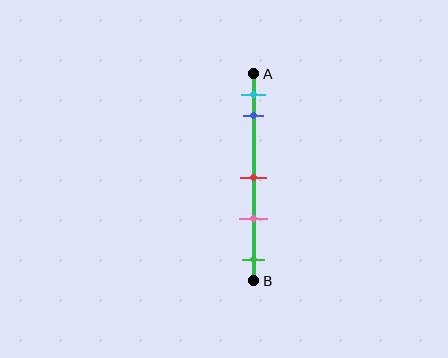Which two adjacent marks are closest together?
The cyan and blue marks are the closest adjacent pair.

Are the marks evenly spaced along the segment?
No, the marks are not evenly spaced.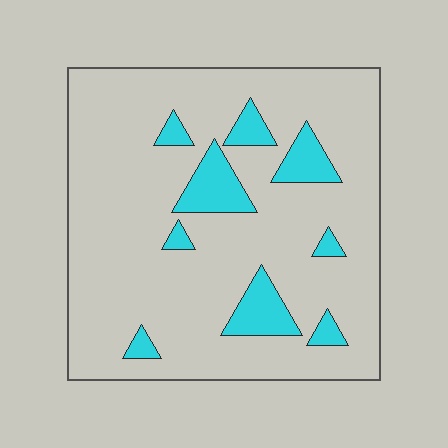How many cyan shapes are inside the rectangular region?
9.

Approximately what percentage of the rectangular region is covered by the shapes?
Approximately 15%.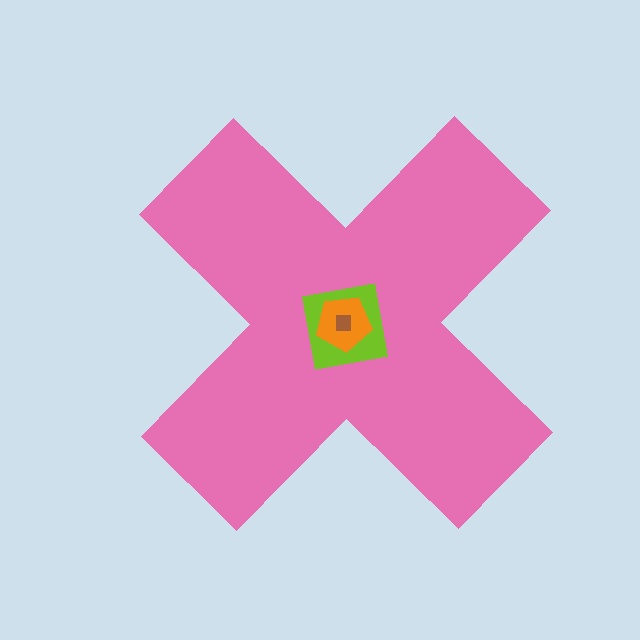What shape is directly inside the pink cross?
The lime square.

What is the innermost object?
The brown square.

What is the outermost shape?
The pink cross.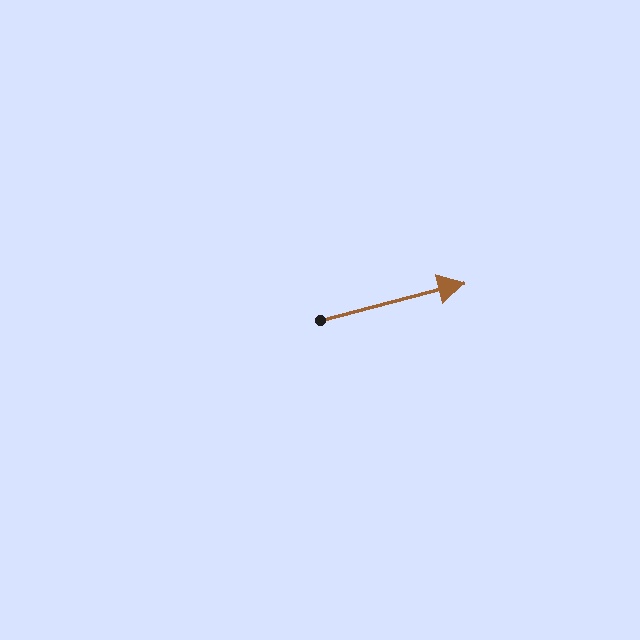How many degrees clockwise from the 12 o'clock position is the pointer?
Approximately 76 degrees.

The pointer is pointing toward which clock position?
Roughly 3 o'clock.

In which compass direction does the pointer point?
East.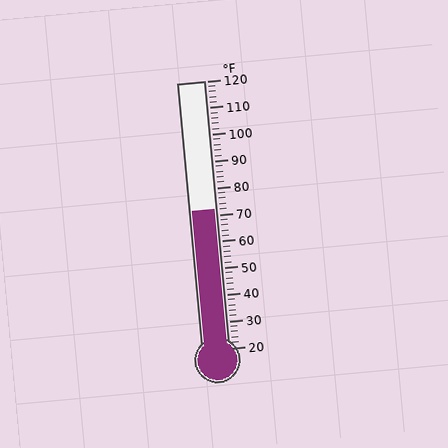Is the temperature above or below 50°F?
The temperature is above 50°F.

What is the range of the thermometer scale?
The thermometer scale ranges from 20°F to 120°F.